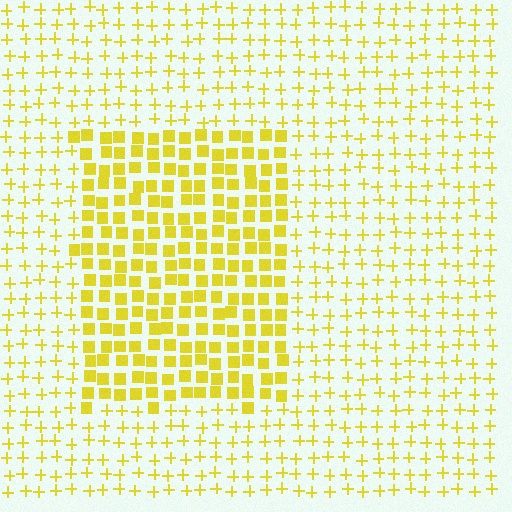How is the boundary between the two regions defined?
The boundary is defined by a change in element shape: squares inside vs. plus signs outside. All elements share the same color and spacing.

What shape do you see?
I see a rectangle.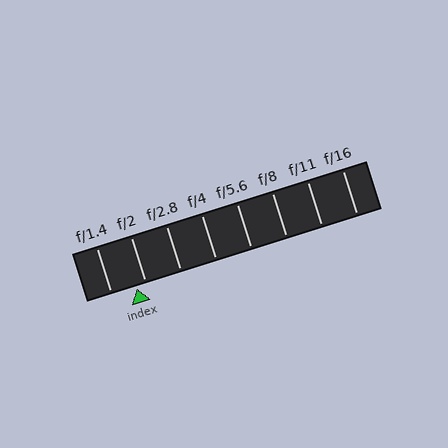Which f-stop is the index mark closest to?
The index mark is closest to f/2.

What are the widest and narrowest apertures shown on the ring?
The widest aperture shown is f/1.4 and the narrowest is f/16.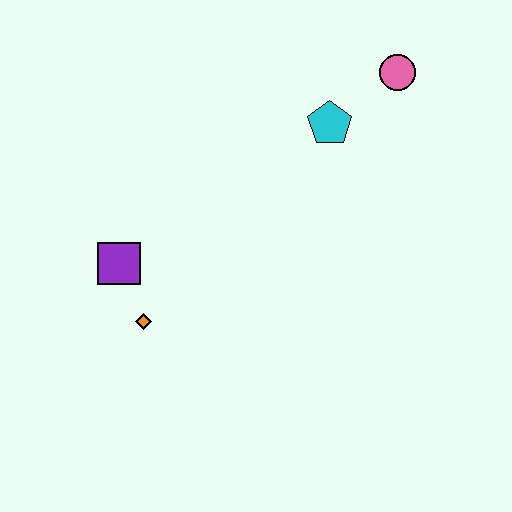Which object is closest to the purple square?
The orange diamond is closest to the purple square.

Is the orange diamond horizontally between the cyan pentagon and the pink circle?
No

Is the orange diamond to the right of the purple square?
Yes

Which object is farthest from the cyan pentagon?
The orange diamond is farthest from the cyan pentagon.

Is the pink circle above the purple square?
Yes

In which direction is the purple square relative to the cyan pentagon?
The purple square is to the left of the cyan pentagon.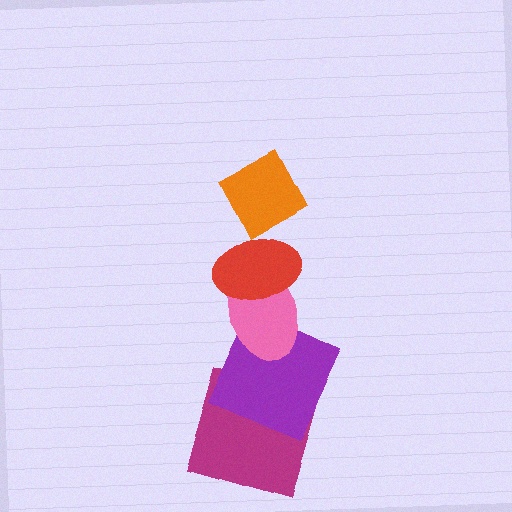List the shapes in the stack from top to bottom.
From top to bottom: the orange diamond, the red ellipse, the pink ellipse, the purple square, the magenta square.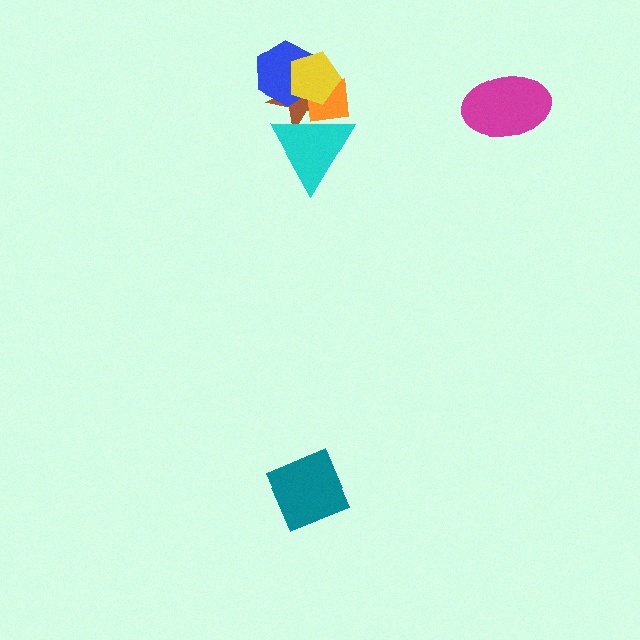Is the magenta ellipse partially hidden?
No, no other shape covers it.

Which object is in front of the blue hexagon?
The yellow pentagon is in front of the blue hexagon.